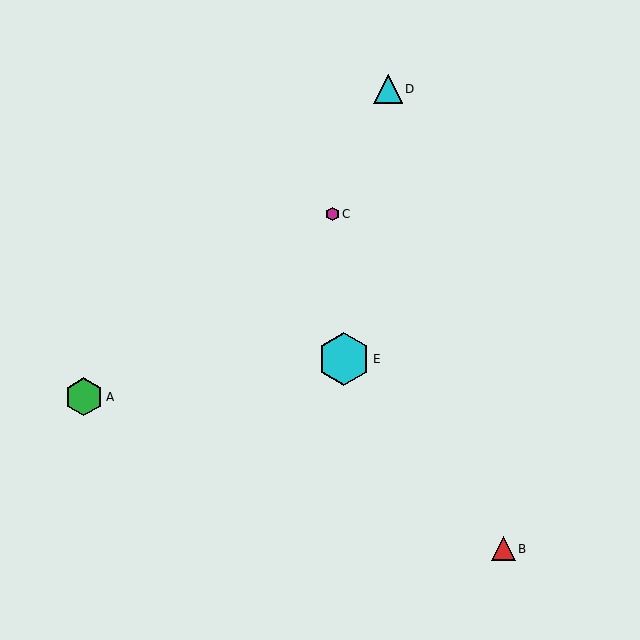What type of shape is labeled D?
Shape D is a cyan triangle.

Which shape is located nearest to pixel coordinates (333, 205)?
The magenta hexagon (labeled C) at (332, 214) is nearest to that location.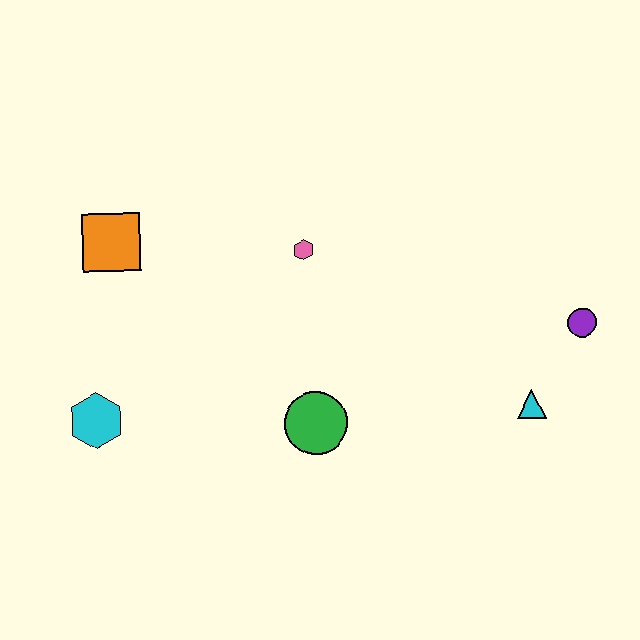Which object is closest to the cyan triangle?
The purple circle is closest to the cyan triangle.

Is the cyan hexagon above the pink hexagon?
No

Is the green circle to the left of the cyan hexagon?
No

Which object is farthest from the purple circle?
The cyan hexagon is farthest from the purple circle.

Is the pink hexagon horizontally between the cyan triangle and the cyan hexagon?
Yes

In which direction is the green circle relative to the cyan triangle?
The green circle is to the left of the cyan triangle.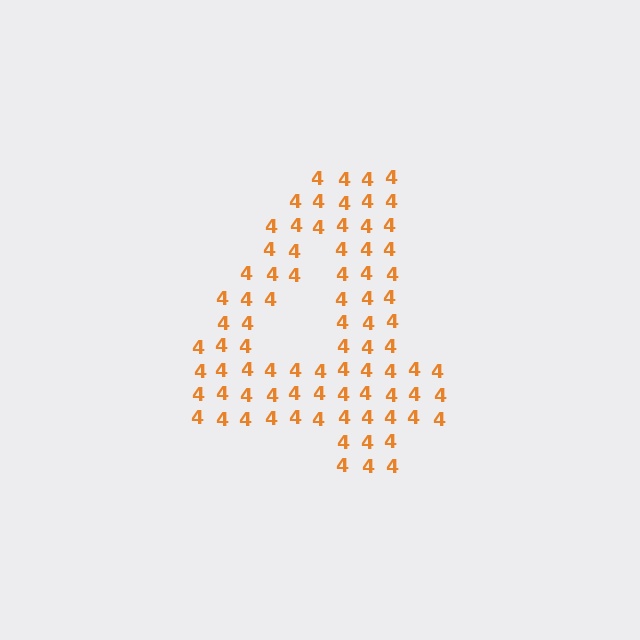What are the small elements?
The small elements are digit 4's.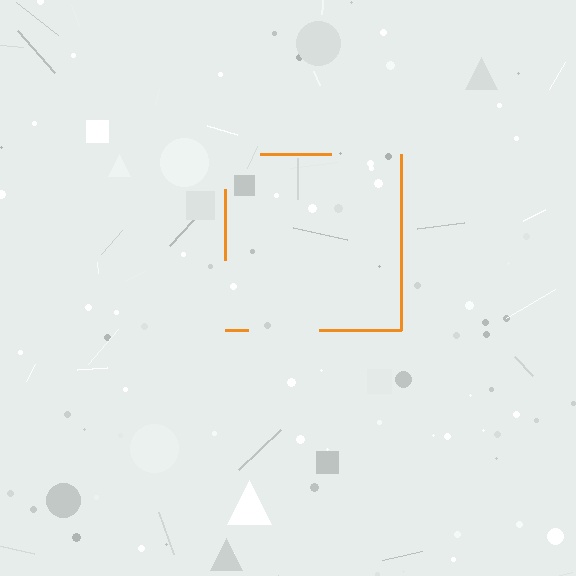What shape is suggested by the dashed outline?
The dashed outline suggests a square.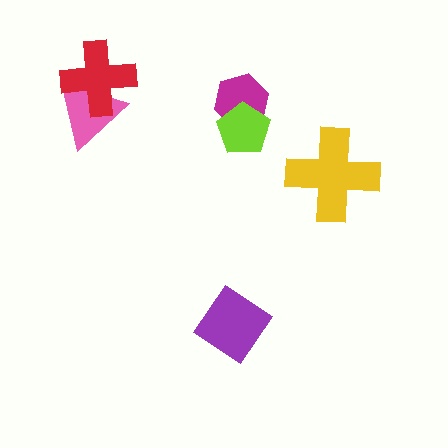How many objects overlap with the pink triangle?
1 object overlaps with the pink triangle.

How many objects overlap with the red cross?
1 object overlaps with the red cross.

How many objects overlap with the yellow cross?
0 objects overlap with the yellow cross.